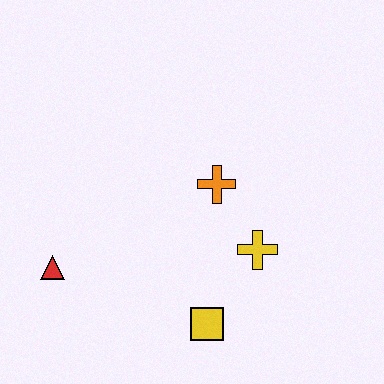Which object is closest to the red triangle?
The yellow square is closest to the red triangle.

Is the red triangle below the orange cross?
Yes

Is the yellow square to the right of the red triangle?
Yes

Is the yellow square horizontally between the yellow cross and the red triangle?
Yes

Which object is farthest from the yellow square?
The red triangle is farthest from the yellow square.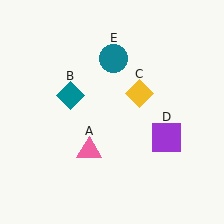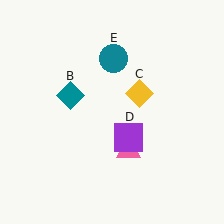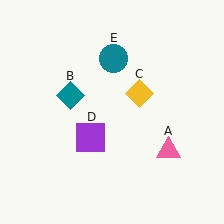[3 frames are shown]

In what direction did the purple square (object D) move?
The purple square (object D) moved left.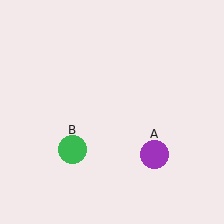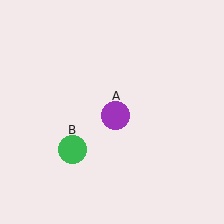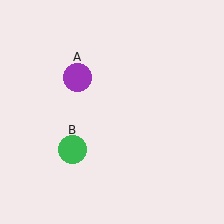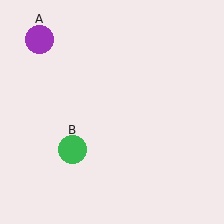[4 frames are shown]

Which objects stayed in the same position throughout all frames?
Green circle (object B) remained stationary.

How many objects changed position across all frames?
1 object changed position: purple circle (object A).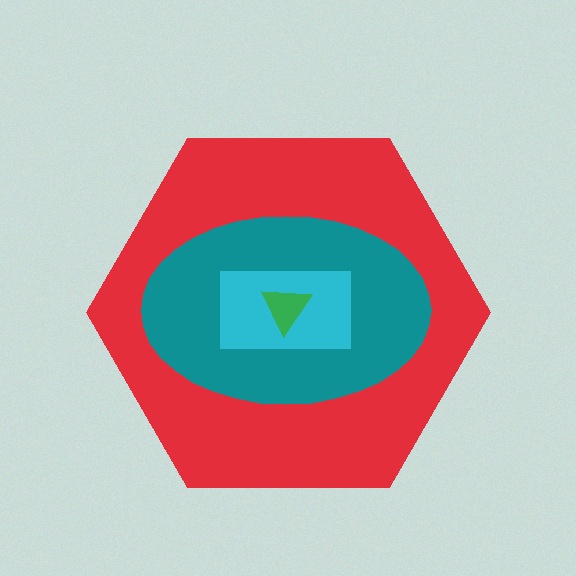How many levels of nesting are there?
4.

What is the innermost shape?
The green triangle.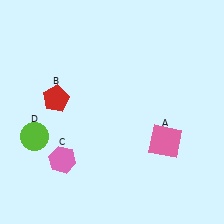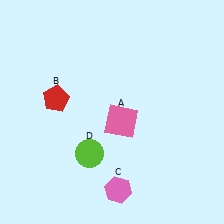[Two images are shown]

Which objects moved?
The objects that moved are: the pink square (A), the pink hexagon (C), the lime circle (D).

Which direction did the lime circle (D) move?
The lime circle (D) moved right.